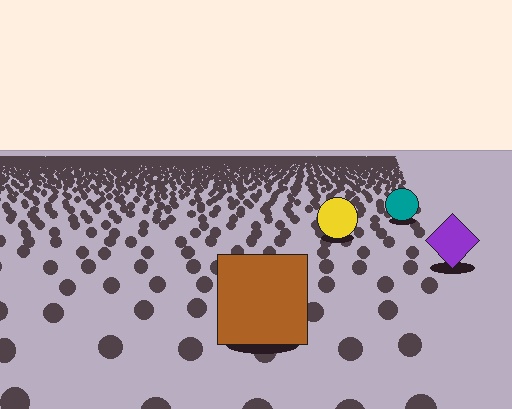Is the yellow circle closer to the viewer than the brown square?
No. The brown square is closer — you can tell from the texture gradient: the ground texture is coarser near it.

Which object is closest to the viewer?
The brown square is closest. The texture marks near it are larger and more spread out.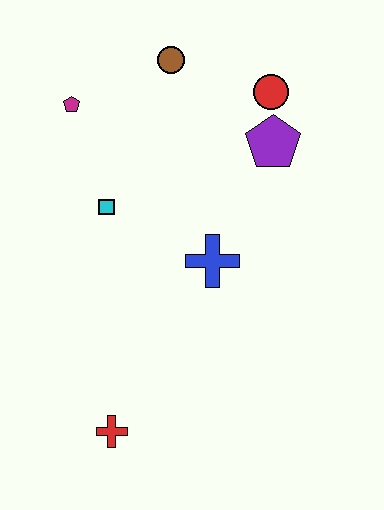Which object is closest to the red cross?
The blue cross is closest to the red cross.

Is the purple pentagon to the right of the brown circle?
Yes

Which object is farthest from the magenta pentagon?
The red cross is farthest from the magenta pentagon.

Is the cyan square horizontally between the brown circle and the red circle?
No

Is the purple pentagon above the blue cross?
Yes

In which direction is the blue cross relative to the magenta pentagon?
The blue cross is below the magenta pentagon.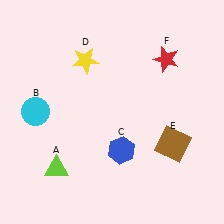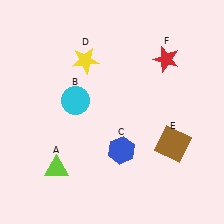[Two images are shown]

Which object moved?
The cyan circle (B) moved right.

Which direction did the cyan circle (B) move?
The cyan circle (B) moved right.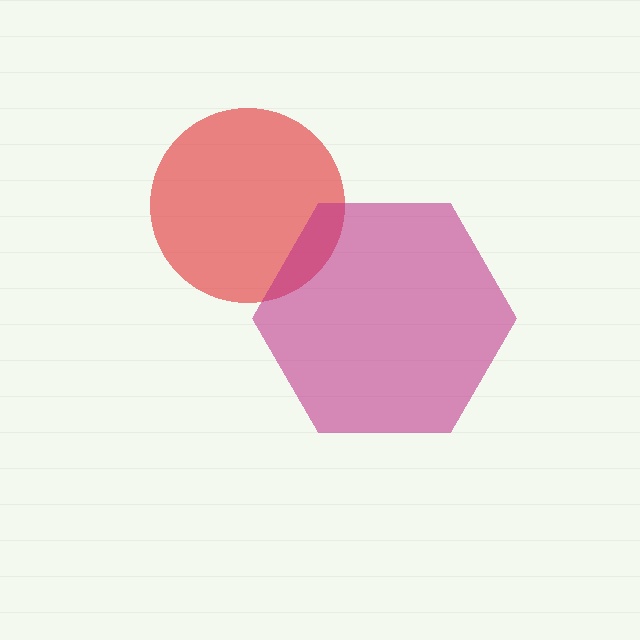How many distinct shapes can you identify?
There are 2 distinct shapes: a red circle, a magenta hexagon.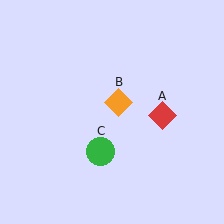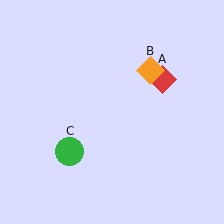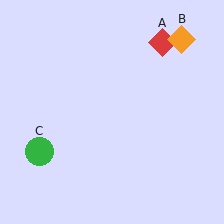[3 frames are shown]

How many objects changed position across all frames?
3 objects changed position: red diamond (object A), orange diamond (object B), green circle (object C).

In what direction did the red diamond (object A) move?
The red diamond (object A) moved up.